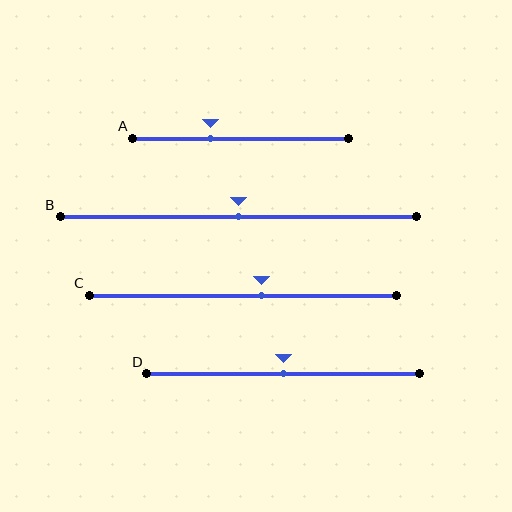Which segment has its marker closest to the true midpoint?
Segment B has its marker closest to the true midpoint.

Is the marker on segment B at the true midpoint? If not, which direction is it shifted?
Yes, the marker on segment B is at the true midpoint.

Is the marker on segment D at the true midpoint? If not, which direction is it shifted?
Yes, the marker on segment D is at the true midpoint.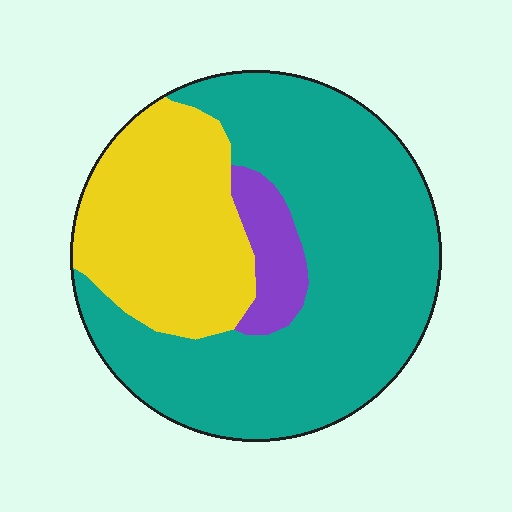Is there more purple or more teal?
Teal.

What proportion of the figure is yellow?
Yellow takes up about one third (1/3) of the figure.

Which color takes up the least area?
Purple, at roughly 10%.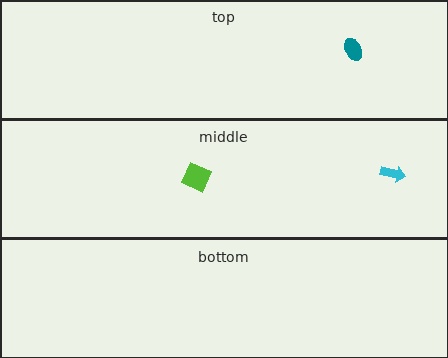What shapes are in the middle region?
The lime diamond, the cyan arrow.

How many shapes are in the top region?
1.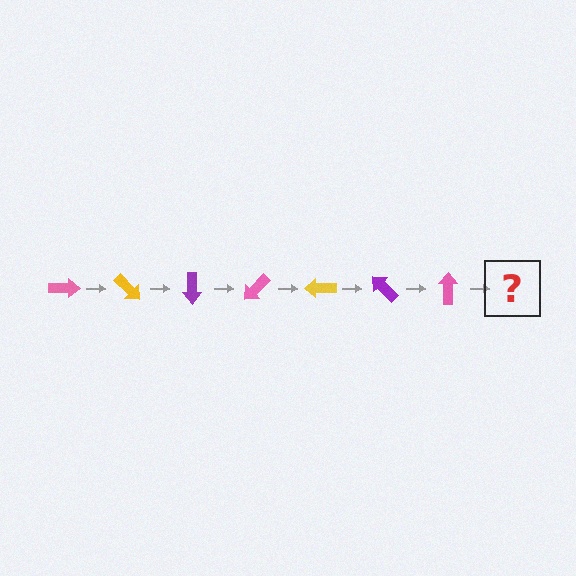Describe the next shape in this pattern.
It should be a yellow arrow, rotated 315 degrees from the start.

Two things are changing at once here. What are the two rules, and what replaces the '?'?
The two rules are that it rotates 45 degrees each step and the color cycles through pink, yellow, and purple. The '?' should be a yellow arrow, rotated 315 degrees from the start.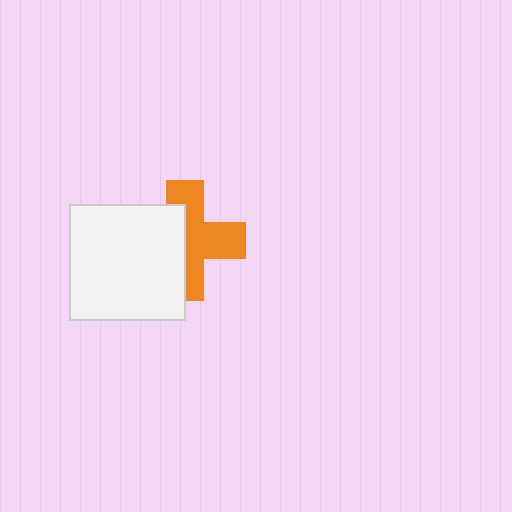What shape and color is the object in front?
The object in front is a white square.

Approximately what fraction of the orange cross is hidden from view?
Roughly 45% of the orange cross is hidden behind the white square.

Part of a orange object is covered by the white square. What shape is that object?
It is a cross.